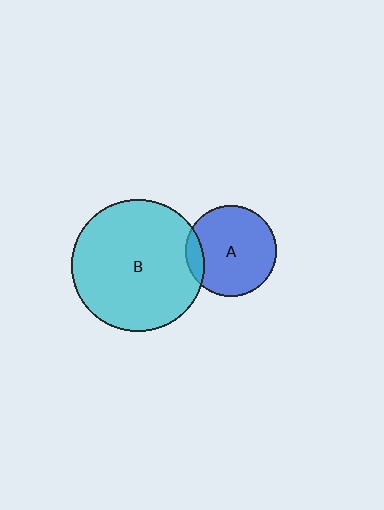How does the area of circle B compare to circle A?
Approximately 2.1 times.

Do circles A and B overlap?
Yes.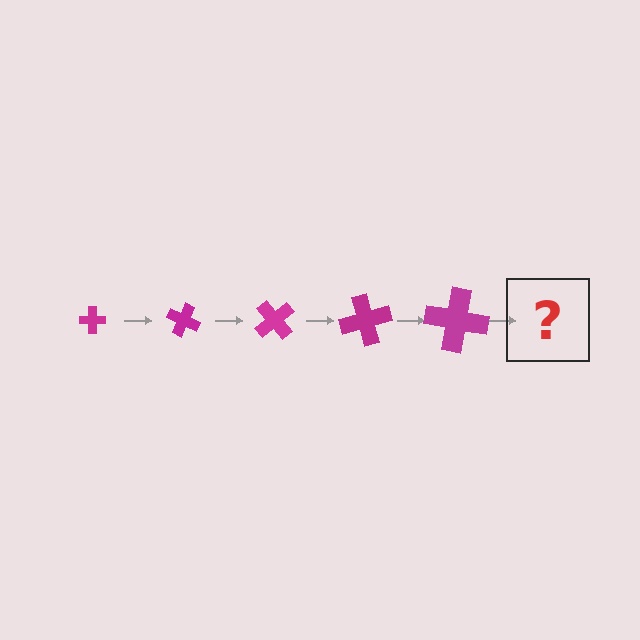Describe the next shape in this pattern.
It should be a cross, larger than the previous one and rotated 125 degrees from the start.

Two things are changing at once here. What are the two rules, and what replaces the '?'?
The two rules are that the cross grows larger each step and it rotates 25 degrees each step. The '?' should be a cross, larger than the previous one and rotated 125 degrees from the start.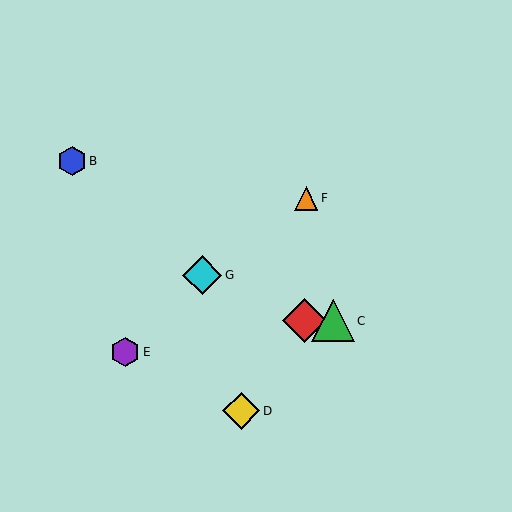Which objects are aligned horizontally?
Objects A, C are aligned horizontally.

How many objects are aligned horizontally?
2 objects (A, C) are aligned horizontally.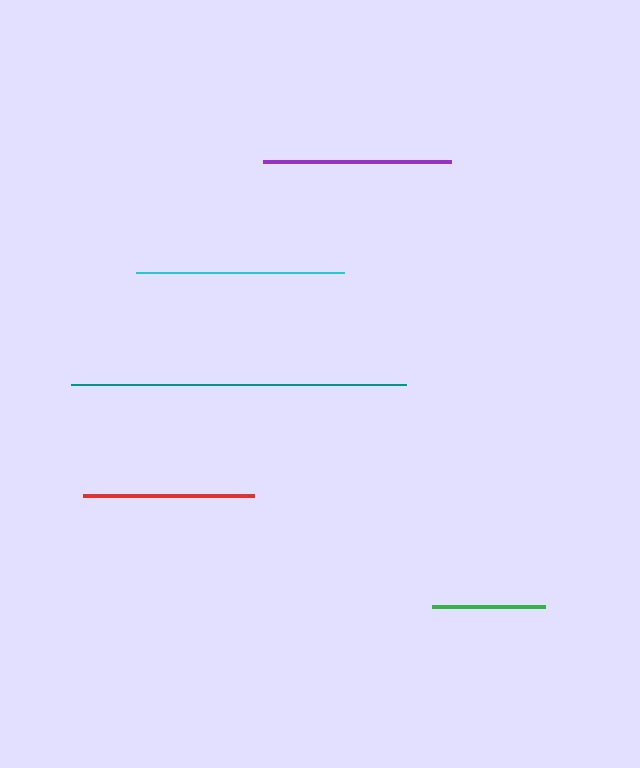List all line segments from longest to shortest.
From longest to shortest: teal, cyan, purple, red, green.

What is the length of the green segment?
The green segment is approximately 112 pixels long.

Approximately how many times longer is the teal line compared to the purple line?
The teal line is approximately 1.8 times the length of the purple line.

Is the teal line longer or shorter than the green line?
The teal line is longer than the green line.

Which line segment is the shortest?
The green line is the shortest at approximately 112 pixels.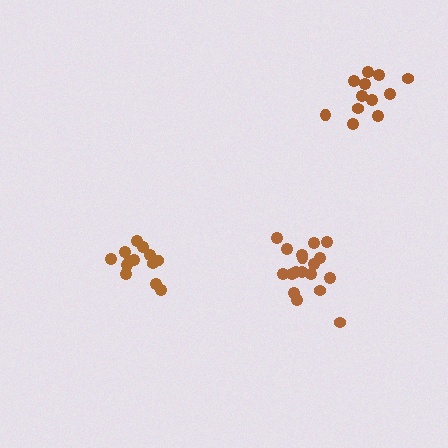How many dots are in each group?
Group 1: 18 dots, Group 2: 13 dots, Group 3: 12 dots (43 total).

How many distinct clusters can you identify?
There are 3 distinct clusters.